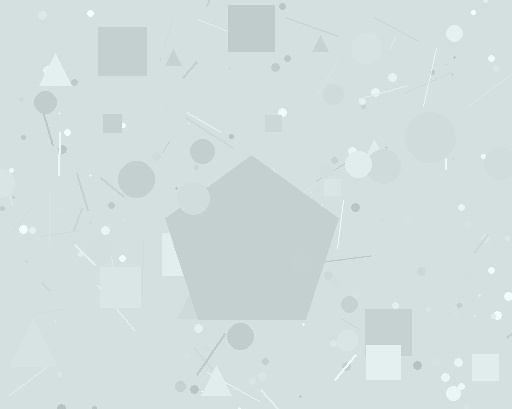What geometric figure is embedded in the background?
A pentagon is embedded in the background.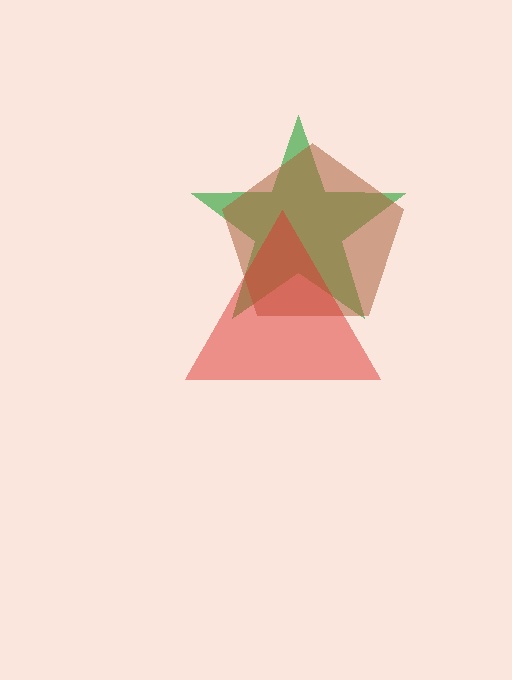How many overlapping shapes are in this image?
There are 3 overlapping shapes in the image.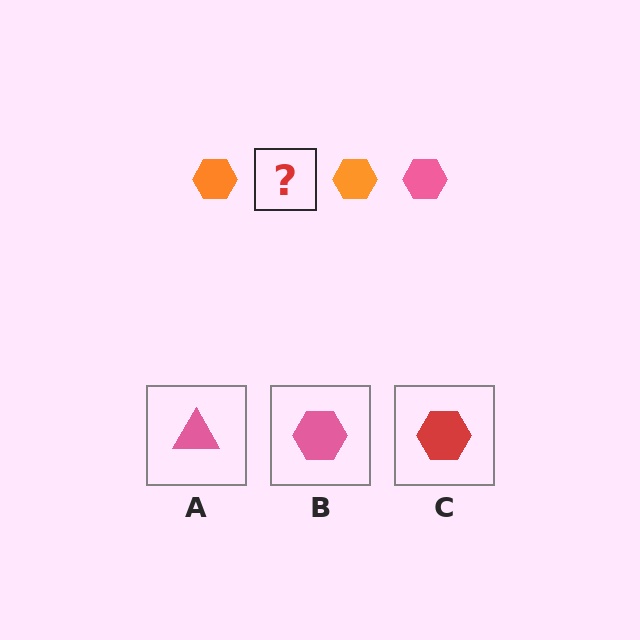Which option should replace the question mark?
Option B.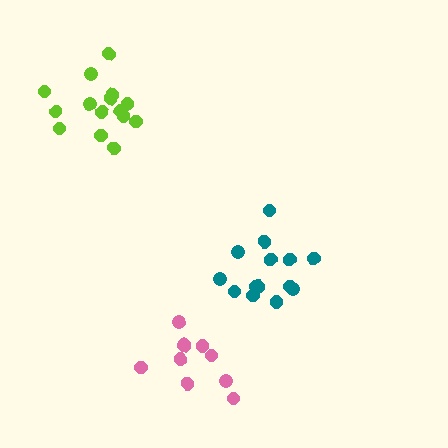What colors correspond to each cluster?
The clusters are colored: teal, lime, pink.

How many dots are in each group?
Group 1: 14 dots, Group 2: 15 dots, Group 3: 10 dots (39 total).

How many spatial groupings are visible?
There are 3 spatial groupings.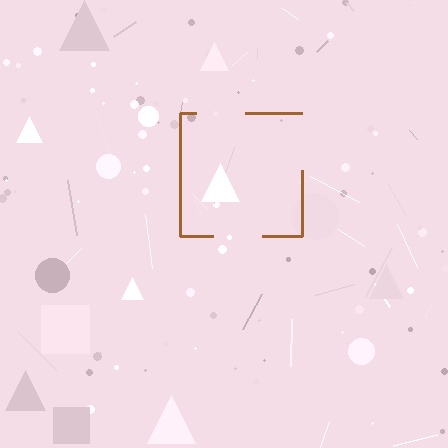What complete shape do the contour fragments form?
The contour fragments form a square.